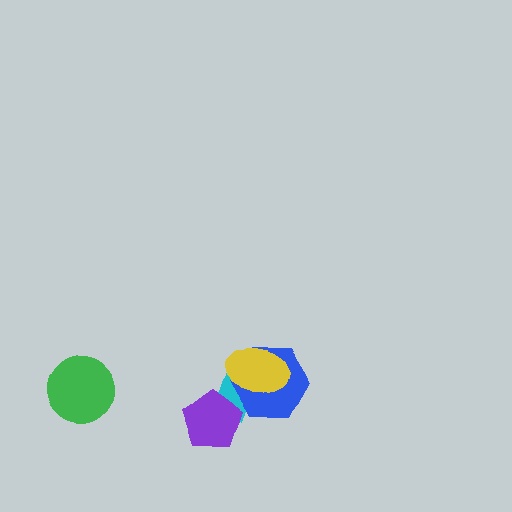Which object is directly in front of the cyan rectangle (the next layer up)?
The blue hexagon is directly in front of the cyan rectangle.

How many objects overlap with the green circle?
0 objects overlap with the green circle.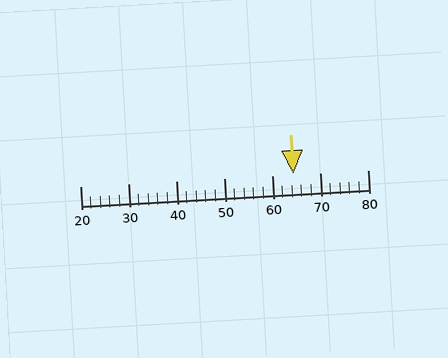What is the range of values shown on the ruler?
The ruler shows values from 20 to 80.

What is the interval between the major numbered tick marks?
The major tick marks are spaced 10 units apart.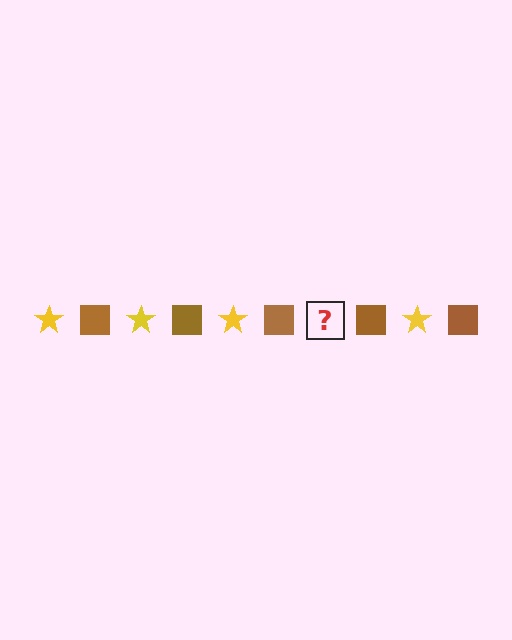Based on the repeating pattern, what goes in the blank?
The blank should be a yellow star.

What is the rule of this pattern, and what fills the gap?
The rule is that the pattern alternates between yellow star and brown square. The gap should be filled with a yellow star.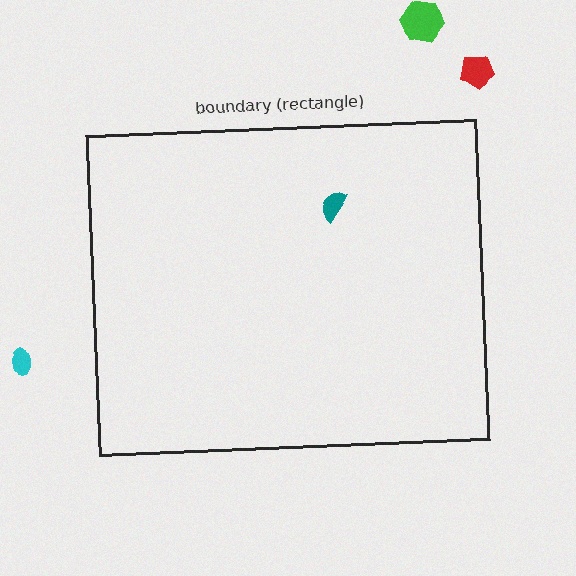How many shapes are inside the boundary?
1 inside, 3 outside.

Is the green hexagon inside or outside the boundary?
Outside.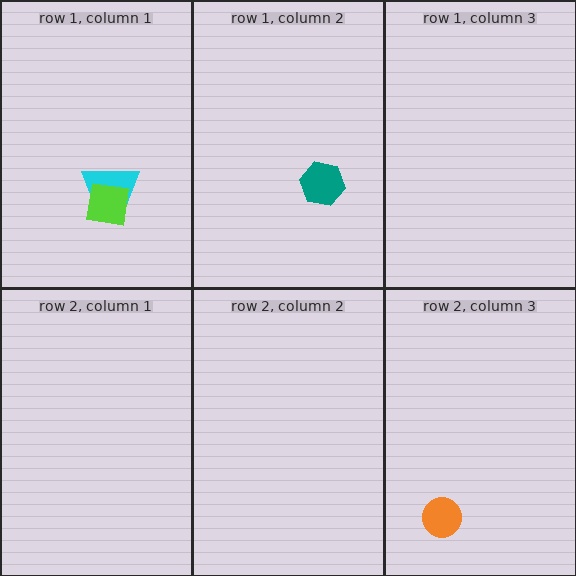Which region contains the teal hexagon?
The row 1, column 2 region.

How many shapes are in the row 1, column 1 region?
2.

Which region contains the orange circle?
The row 2, column 3 region.